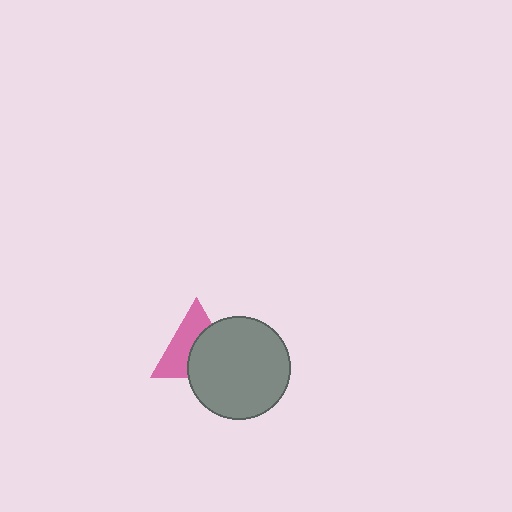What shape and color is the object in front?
The object in front is a gray circle.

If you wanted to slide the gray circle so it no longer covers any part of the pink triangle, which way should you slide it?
Slide it toward the lower-right — that is the most direct way to separate the two shapes.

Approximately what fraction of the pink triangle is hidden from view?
Roughly 49% of the pink triangle is hidden behind the gray circle.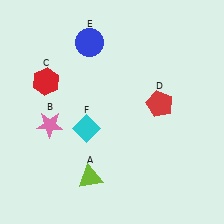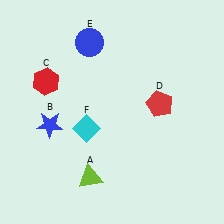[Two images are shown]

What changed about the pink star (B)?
In Image 1, B is pink. In Image 2, it changed to blue.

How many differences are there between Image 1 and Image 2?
There is 1 difference between the two images.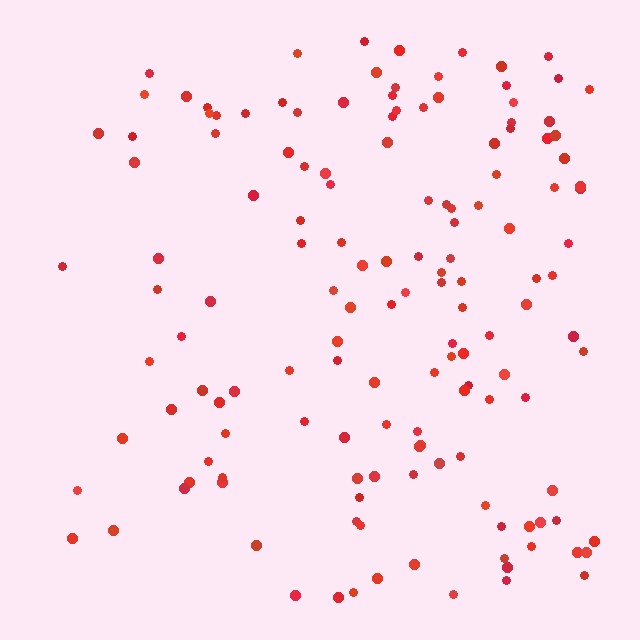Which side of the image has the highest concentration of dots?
The right.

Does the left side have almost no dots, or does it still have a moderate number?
Still a moderate number, just noticeably fewer than the right.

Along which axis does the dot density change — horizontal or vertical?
Horizontal.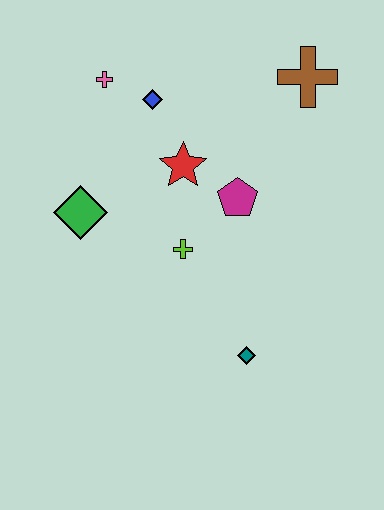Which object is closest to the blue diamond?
The pink cross is closest to the blue diamond.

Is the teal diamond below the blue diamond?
Yes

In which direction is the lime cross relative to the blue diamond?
The lime cross is below the blue diamond.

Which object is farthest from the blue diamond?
The teal diamond is farthest from the blue diamond.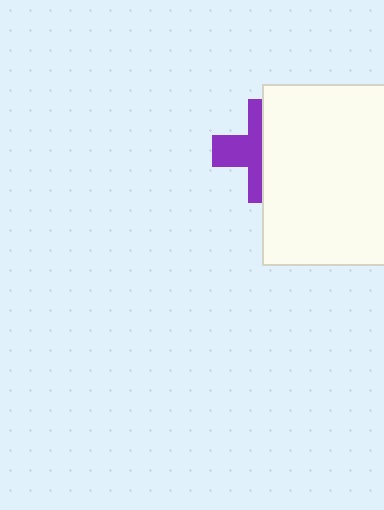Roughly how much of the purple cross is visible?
About half of it is visible (roughly 46%).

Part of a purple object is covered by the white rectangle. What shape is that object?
It is a cross.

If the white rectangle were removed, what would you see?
You would see the complete purple cross.